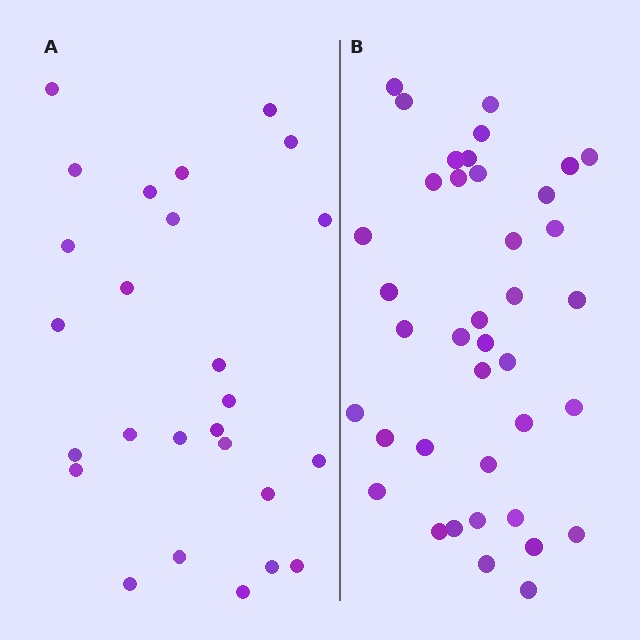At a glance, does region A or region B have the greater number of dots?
Region B (the right region) has more dots.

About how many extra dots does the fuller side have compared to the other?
Region B has approximately 15 more dots than region A.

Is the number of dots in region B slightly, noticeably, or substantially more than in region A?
Region B has substantially more. The ratio is roughly 1.5 to 1.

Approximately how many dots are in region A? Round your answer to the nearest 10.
About 30 dots. (The exact count is 26, which rounds to 30.)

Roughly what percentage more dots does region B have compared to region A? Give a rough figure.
About 50% more.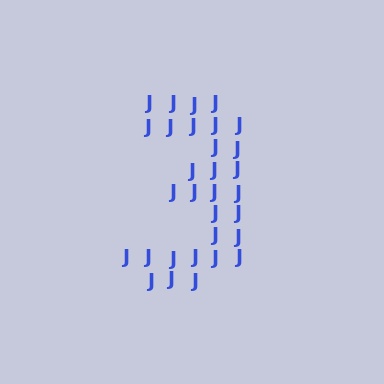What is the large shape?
The large shape is the digit 3.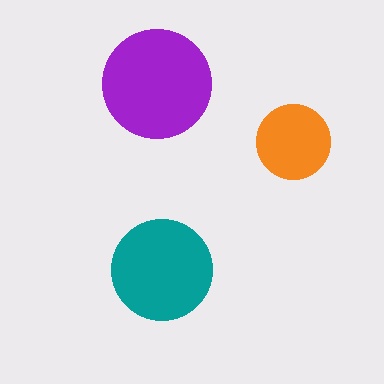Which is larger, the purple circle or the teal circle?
The purple one.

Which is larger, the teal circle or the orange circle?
The teal one.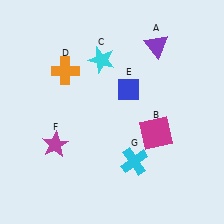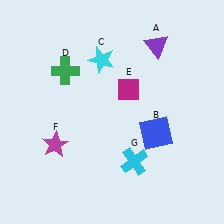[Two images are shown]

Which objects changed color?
B changed from magenta to blue. D changed from orange to green. E changed from blue to magenta.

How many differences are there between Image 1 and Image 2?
There are 3 differences between the two images.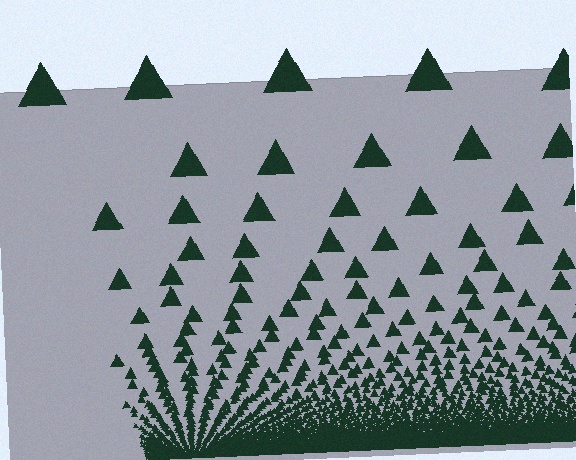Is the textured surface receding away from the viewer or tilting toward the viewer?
The surface appears to tilt toward the viewer. Texture elements get larger and sparser toward the top.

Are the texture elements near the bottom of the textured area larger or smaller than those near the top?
Smaller. The gradient is inverted — elements near the bottom are smaller and denser.